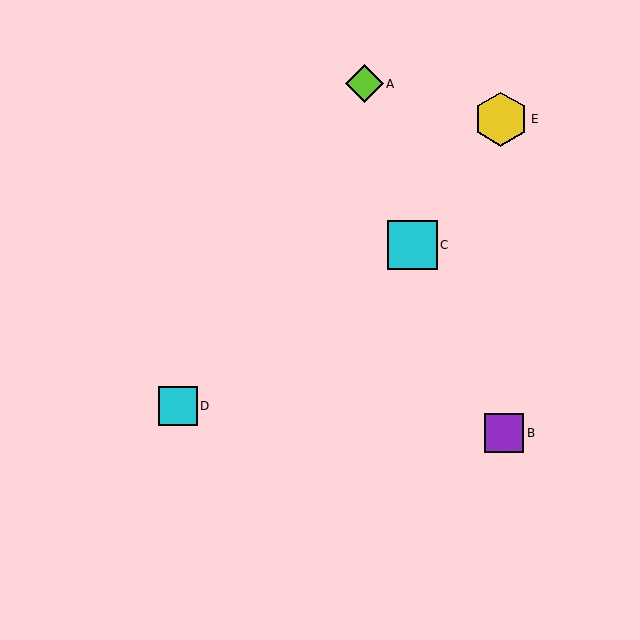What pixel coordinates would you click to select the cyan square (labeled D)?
Click at (178, 406) to select the cyan square D.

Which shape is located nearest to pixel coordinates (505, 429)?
The purple square (labeled B) at (504, 433) is nearest to that location.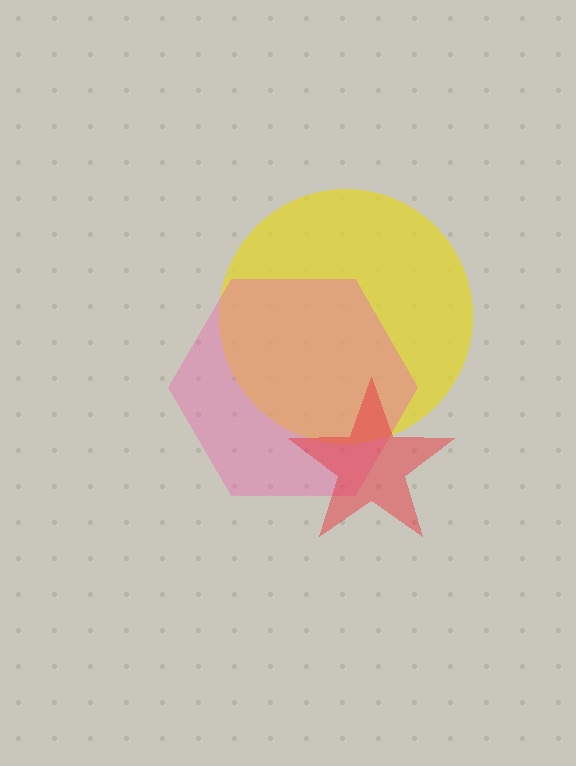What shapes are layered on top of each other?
The layered shapes are: a yellow circle, a pink hexagon, a red star.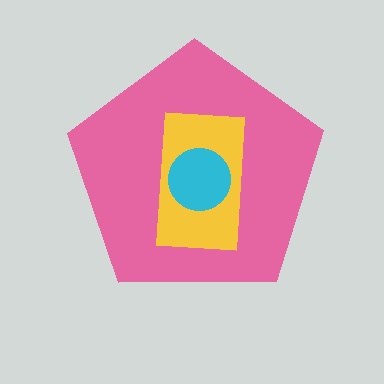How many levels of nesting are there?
3.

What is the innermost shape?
The cyan circle.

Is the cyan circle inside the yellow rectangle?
Yes.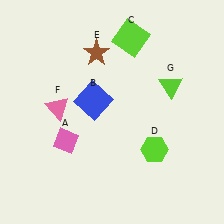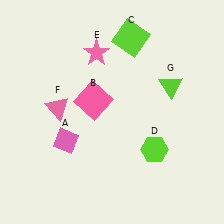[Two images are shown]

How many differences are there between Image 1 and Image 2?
There are 2 differences between the two images.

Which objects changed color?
B changed from blue to pink. E changed from brown to pink.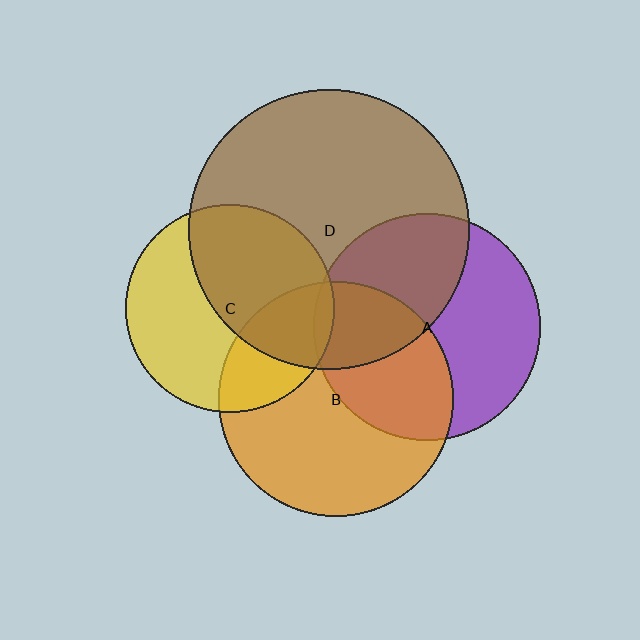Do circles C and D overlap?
Yes.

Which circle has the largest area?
Circle D (brown).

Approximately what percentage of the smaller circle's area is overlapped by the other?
Approximately 50%.